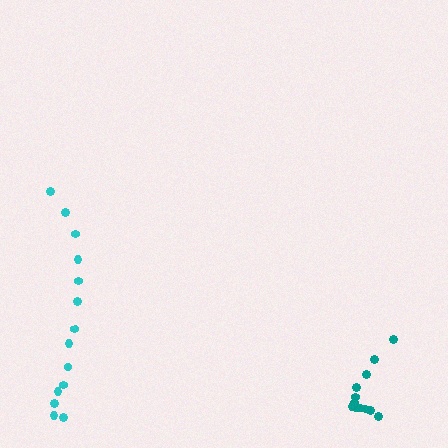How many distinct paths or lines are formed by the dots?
There are 2 distinct paths.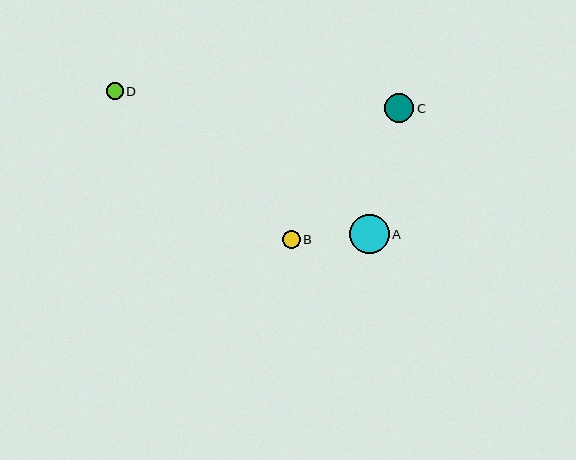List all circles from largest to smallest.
From largest to smallest: A, C, B, D.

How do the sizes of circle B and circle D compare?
Circle B and circle D are approximately the same size.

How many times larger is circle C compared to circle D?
Circle C is approximately 1.7 times the size of circle D.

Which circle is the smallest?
Circle D is the smallest with a size of approximately 17 pixels.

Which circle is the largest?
Circle A is the largest with a size of approximately 40 pixels.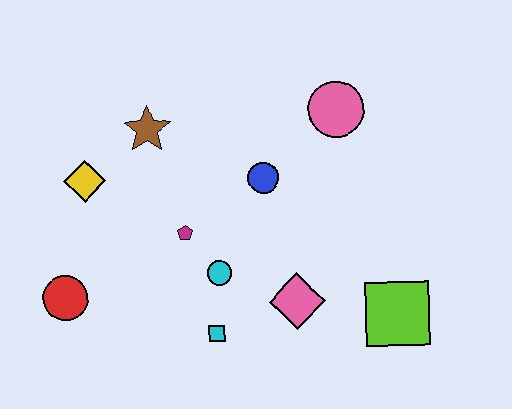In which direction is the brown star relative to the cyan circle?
The brown star is above the cyan circle.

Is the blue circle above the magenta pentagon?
Yes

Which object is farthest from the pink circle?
The red circle is farthest from the pink circle.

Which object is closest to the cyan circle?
The magenta pentagon is closest to the cyan circle.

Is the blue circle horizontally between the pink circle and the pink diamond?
No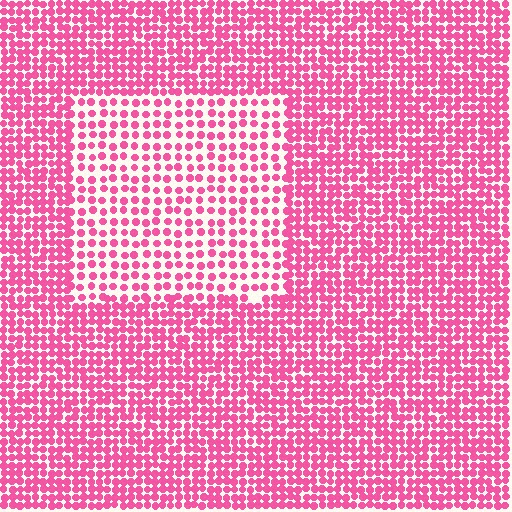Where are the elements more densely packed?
The elements are more densely packed outside the rectangle boundary.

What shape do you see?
I see a rectangle.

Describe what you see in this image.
The image contains small pink elements arranged at two different densities. A rectangle-shaped region is visible where the elements are less densely packed than the surrounding area.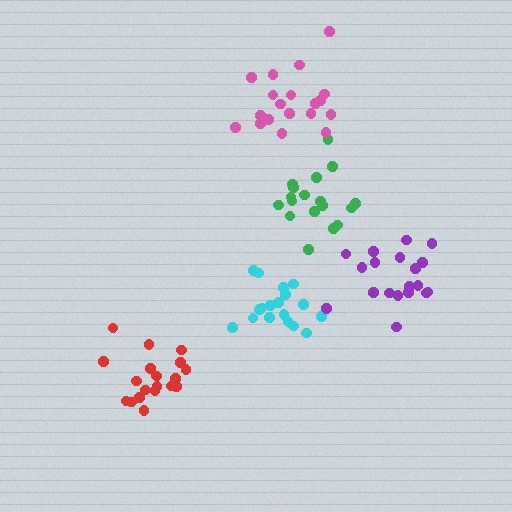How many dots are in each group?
Group 1: 18 dots, Group 2: 18 dots, Group 3: 19 dots, Group 4: 19 dots, Group 5: 19 dots (93 total).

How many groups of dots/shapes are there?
There are 5 groups.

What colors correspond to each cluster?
The clusters are colored: cyan, green, pink, red, purple.